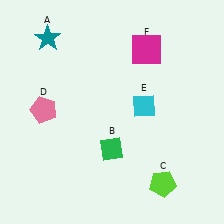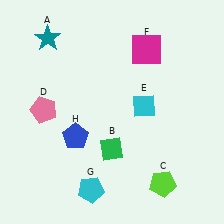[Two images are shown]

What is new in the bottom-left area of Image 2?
A cyan pentagon (G) was added in the bottom-left area of Image 2.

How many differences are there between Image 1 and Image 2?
There are 2 differences between the two images.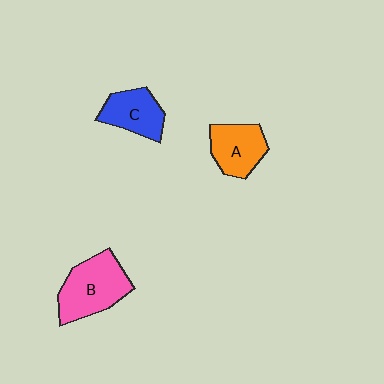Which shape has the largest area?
Shape B (pink).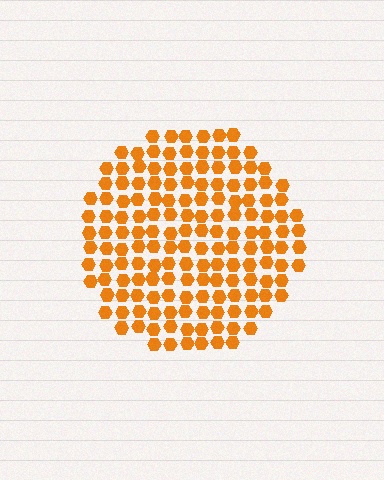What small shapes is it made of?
It is made of small hexagons.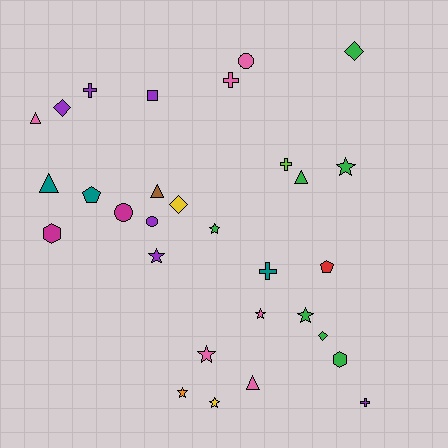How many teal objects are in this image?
There are 3 teal objects.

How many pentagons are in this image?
There are 2 pentagons.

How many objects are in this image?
There are 30 objects.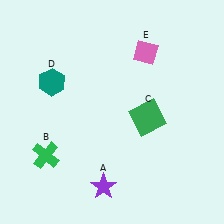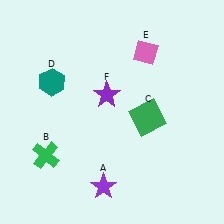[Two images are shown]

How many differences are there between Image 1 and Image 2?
There is 1 difference between the two images.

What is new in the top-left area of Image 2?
A purple star (F) was added in the top-left area of Image 2.